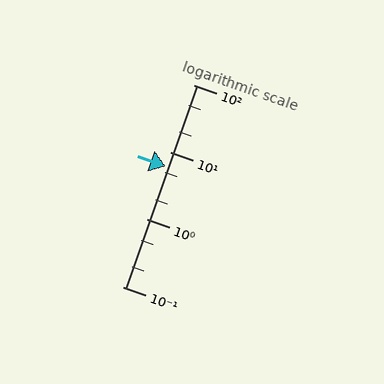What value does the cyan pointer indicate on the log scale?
The pointer indicates approximately 6.2.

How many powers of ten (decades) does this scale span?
The scale spans 3 decades, from 0.1 to 100.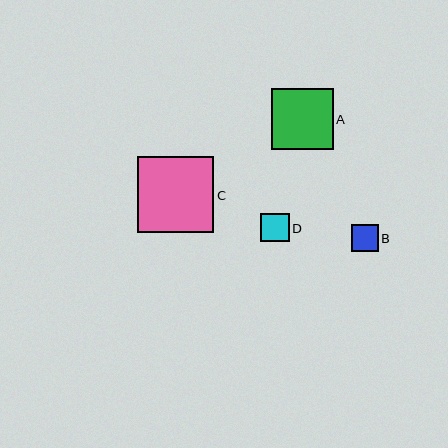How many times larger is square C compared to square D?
Square C is approximately 2.7 times the size of square D.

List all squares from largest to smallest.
From largest to smallest: C, A, D, B.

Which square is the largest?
Square C is the largest with a size of approximately 76 pixels.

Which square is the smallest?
Square B is the smallest with a size of approximately 27 pixels.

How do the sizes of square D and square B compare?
Square D and square B are approximately the same size.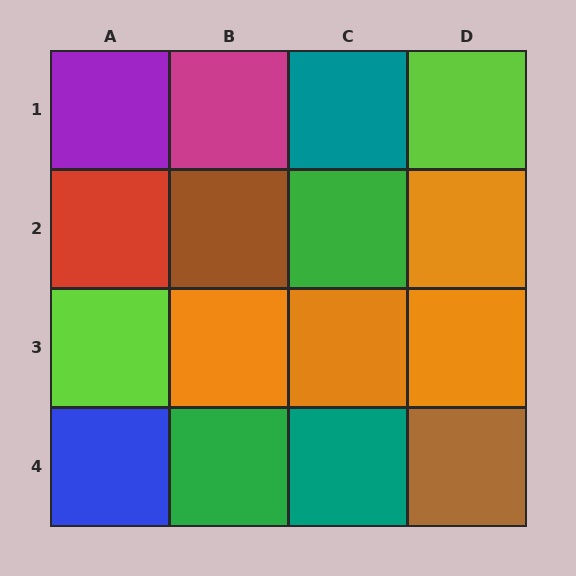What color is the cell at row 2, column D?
Orange.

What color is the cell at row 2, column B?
Brown.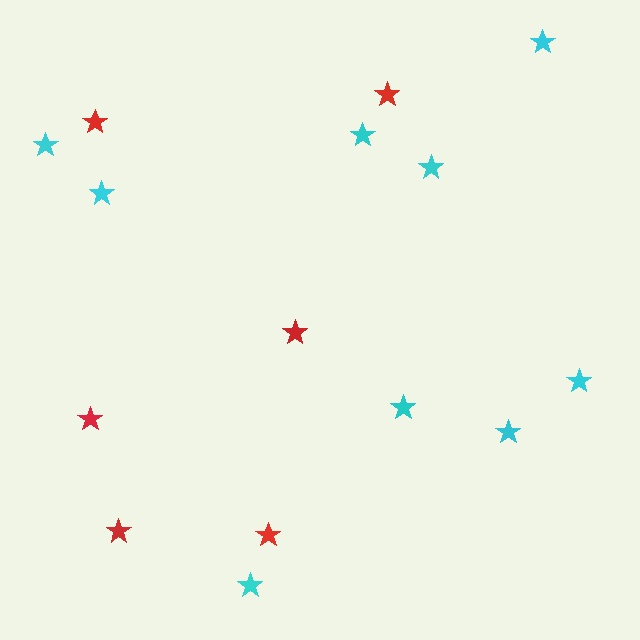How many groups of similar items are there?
There are 2 groups: one group of red stars (6) and one group of cyan stars (9).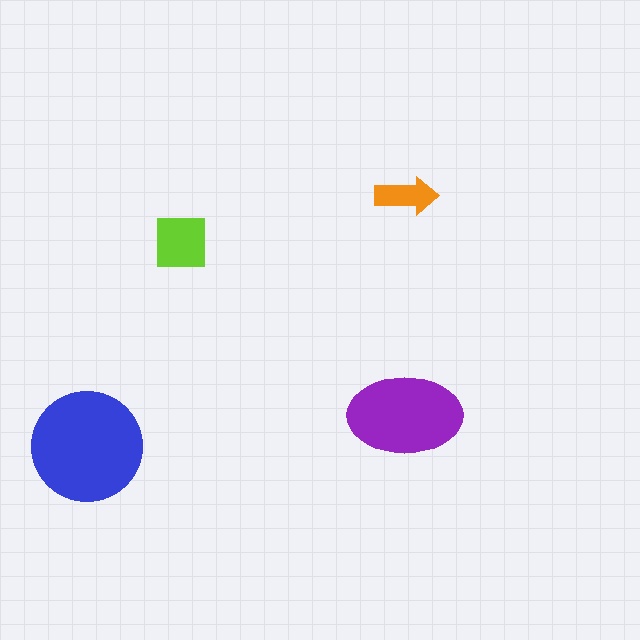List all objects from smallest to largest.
The orange arrow, the lime square, the purple ellipse, the blue circle.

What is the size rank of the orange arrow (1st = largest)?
4th.